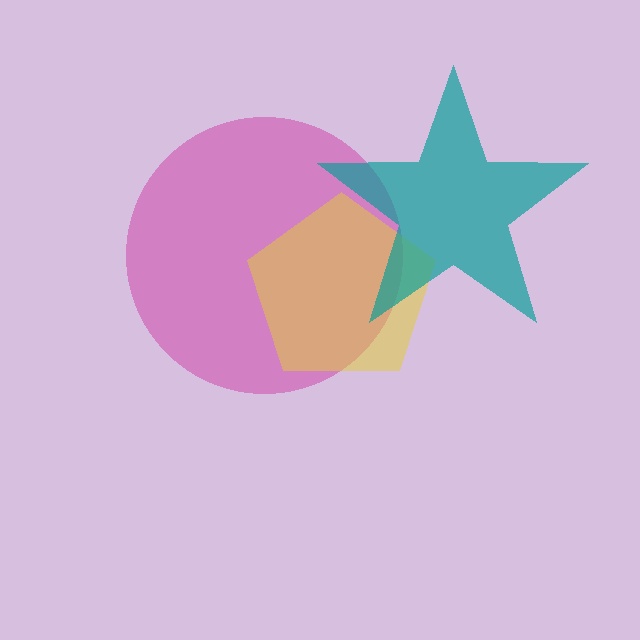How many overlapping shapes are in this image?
There are 3 overlapping shapes in the image.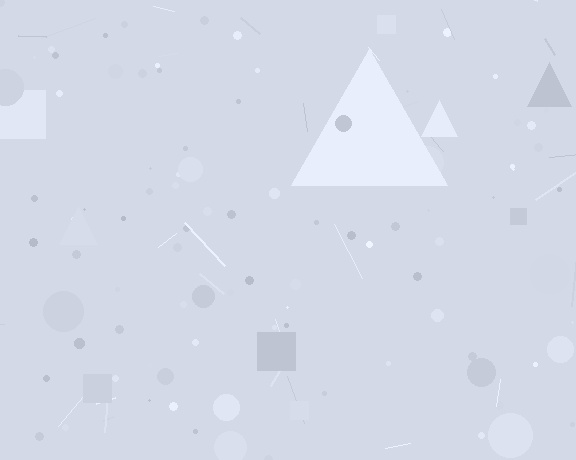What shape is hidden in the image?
A triangle is hidden in the image.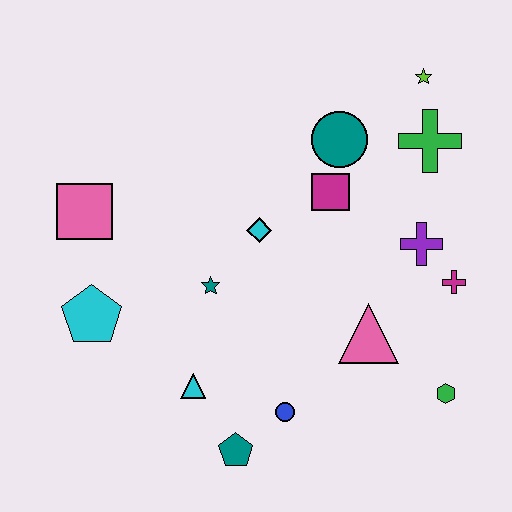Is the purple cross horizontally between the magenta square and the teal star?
No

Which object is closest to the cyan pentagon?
The pink square is closest to the cyan pentagon.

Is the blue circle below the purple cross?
Yes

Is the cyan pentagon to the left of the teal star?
Yes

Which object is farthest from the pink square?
The green hexagon is farthest from the pink square.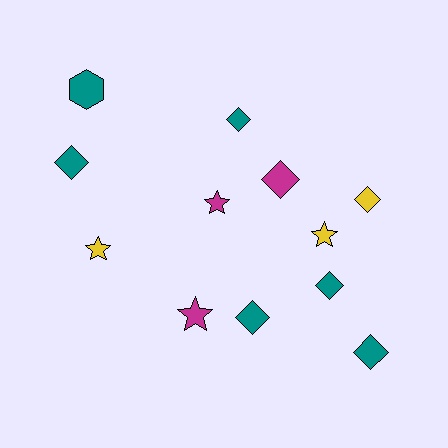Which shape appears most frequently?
Diamond, with 7 objects.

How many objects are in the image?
There are 12 objects.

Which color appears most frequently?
Teal, with 6 objects.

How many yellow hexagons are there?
There are no yellow hexagons.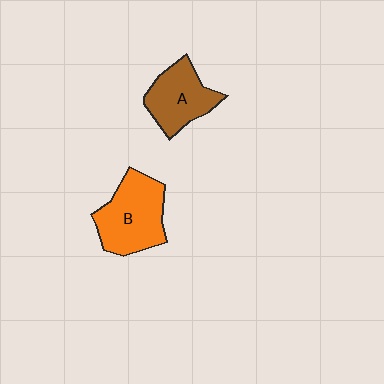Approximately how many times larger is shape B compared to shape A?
Approximately 1.3 times.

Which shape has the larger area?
Shape B (orange).